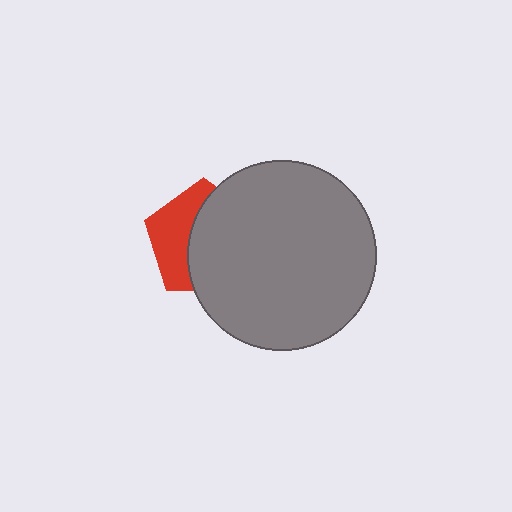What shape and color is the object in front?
The object in front is a gray circle.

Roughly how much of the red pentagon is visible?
A small part of it is visible (roughly 40%).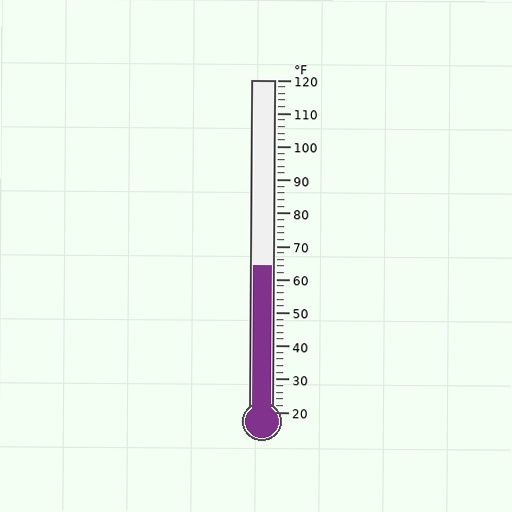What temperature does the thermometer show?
The thermometer shows approximately 64°F.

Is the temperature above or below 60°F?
The temperature is above 60°F.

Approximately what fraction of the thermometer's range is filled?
The thermometer is filled to approximately 45% of its range.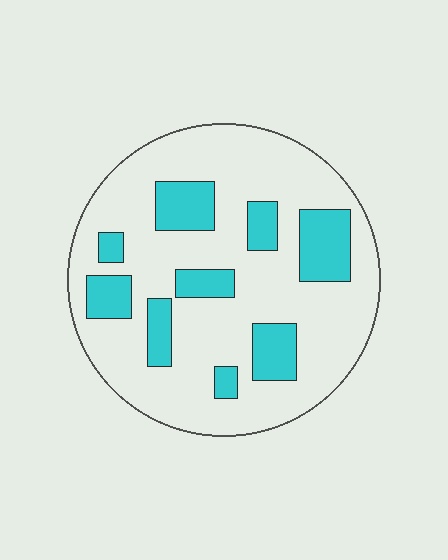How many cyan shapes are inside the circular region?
9.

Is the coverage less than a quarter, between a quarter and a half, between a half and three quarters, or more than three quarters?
Less than a quarter.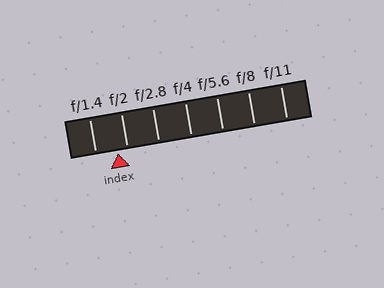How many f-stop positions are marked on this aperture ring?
There are 7 f-stop positions marked.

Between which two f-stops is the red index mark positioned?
The index mark is between f/1.4 and f/2.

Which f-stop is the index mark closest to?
The index mark is closest to f/2.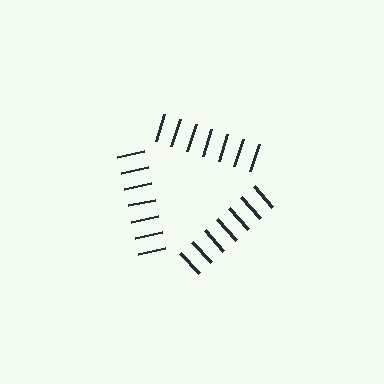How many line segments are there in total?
21 — 7 along each of the 3 edges.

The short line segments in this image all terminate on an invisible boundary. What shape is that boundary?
An illusory triangle — the line segments terminate on its edges but no continuous stroke is drawn.